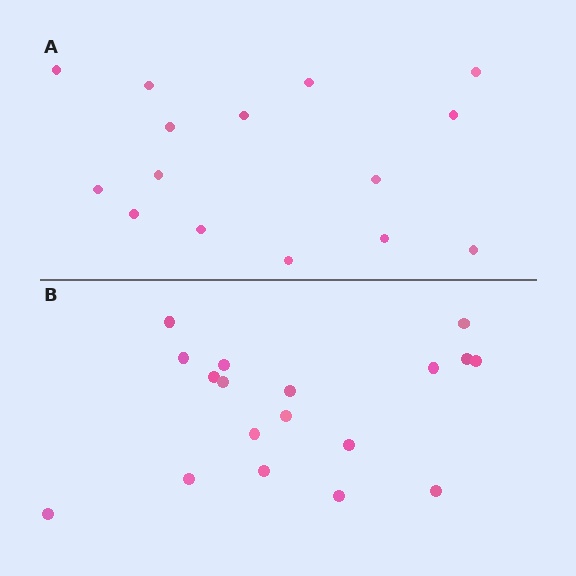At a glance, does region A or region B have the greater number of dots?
Region B (the bottom region) has more dots.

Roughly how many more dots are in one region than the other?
Region B has just a few more — roughly 2 or 3 more dots than region A.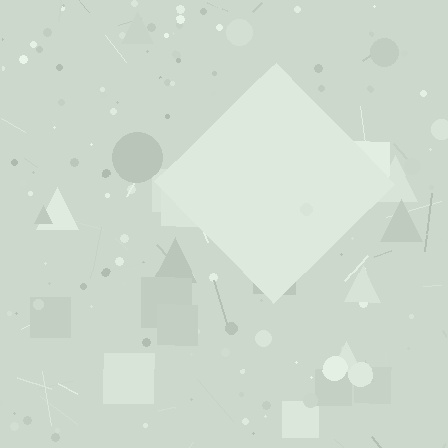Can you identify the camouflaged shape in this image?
The camouflaged shape is a diamond.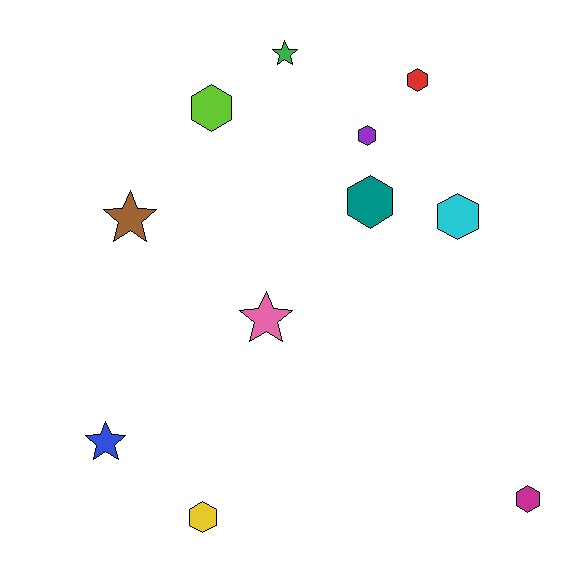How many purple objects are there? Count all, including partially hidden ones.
There is 1 purple object.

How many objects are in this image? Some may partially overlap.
There are 11 objects.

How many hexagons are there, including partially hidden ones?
There are 7 hexagons.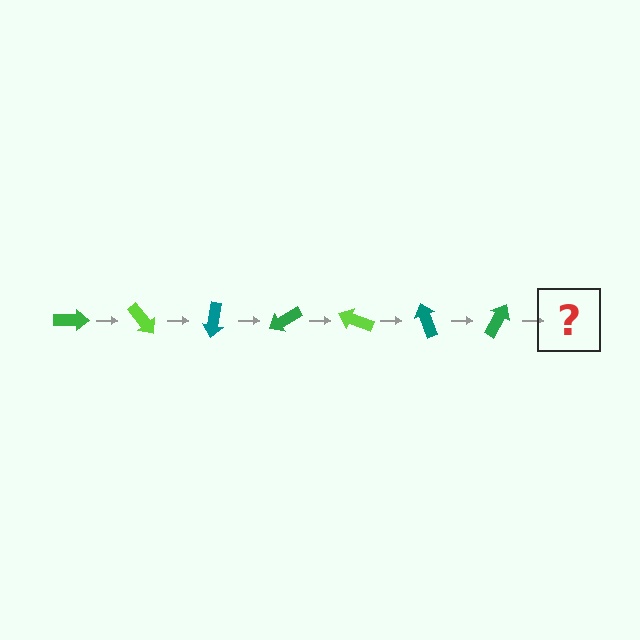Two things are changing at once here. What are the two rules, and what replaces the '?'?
The two rules are that it rotates 50 degrees each step and the color cycles through green, lime, and teal. The '?' should be a lime arrow, rotated 350 degrees from the start.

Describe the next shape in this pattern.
It should be a lime arrow, rotated 350 degrees from the start.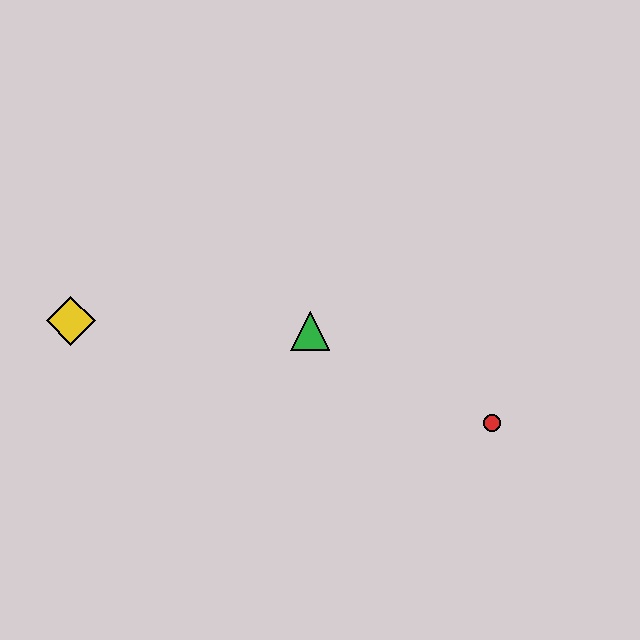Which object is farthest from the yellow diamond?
The red circle is farthest from the yellow diamond.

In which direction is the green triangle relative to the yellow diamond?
The green triangle is to the right of the yellow diamond.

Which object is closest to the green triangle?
The red circle is closest to the green triangle.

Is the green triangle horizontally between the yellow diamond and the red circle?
Yes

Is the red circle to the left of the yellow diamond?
No